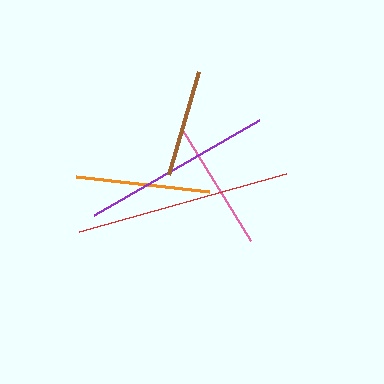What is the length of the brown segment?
The brown segment is approximately 107 pixels long.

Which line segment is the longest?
The red line is the longest at approximately 215 pixels.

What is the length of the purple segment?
The purple segment is approximately 190 pixels long.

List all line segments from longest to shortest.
From longest to shortest: red, purple, orange, pink, brown.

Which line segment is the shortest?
The brown line is the shortest at approximately 107 pixels.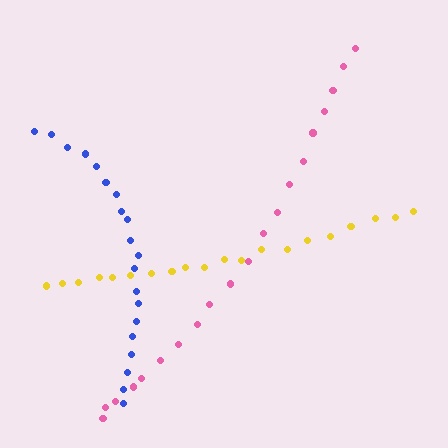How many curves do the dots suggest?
There are 3 distinct paths.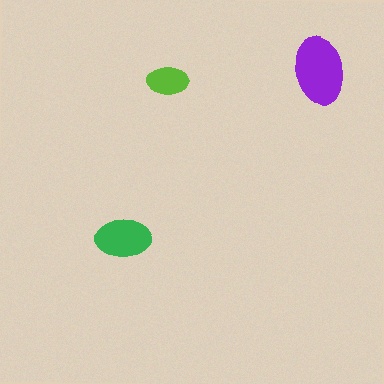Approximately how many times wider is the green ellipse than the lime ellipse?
About 1.5 times wider.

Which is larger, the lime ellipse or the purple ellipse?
The purple one.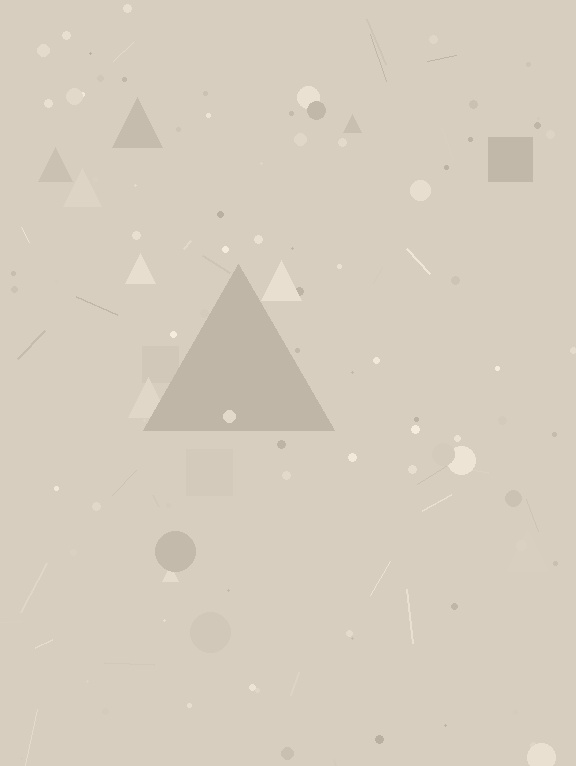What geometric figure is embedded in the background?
A triangle is embedded in the background.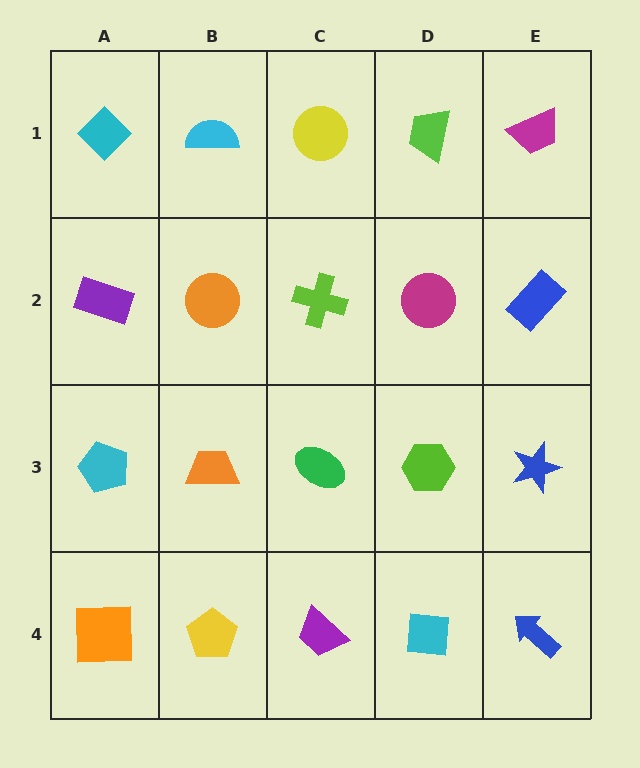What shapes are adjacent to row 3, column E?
A blue rectangle (row 2, column E), a blue arrow (row 4, column E), a lime hexagon (row 3, column D).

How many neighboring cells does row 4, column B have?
3.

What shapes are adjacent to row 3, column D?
A magenta circle (row 2, column D), a cyan square (row 4, column D), a green ellipse (row 3, column C), a blue star (row 3, column E).